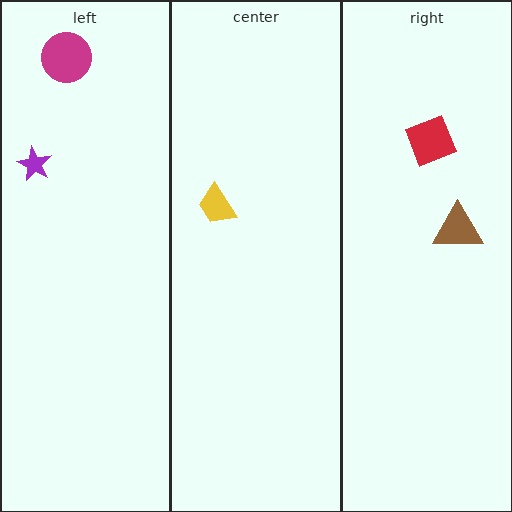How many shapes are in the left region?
2.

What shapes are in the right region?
The red diamond, the brown triangle.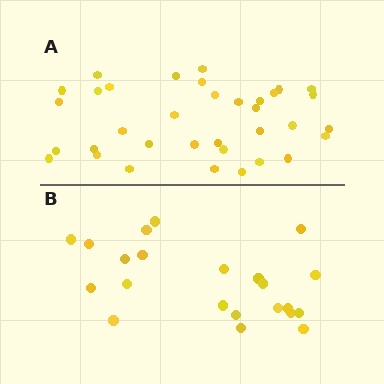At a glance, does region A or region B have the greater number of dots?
Region A (the top region) has more dots.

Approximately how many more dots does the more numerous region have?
Region A has approximately 15 more dots than region B.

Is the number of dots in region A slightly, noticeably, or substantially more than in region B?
Region A has substantially more. The ratio is roughly 1.6 to 1.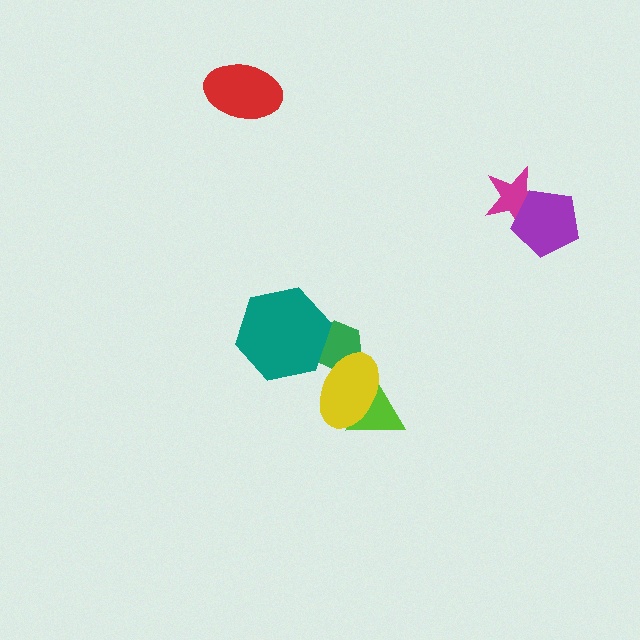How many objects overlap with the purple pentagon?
1 object overlaps with the purple pentagon.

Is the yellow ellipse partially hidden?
No, no other shape covers it.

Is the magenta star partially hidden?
Yes, it is partially covered by another shape.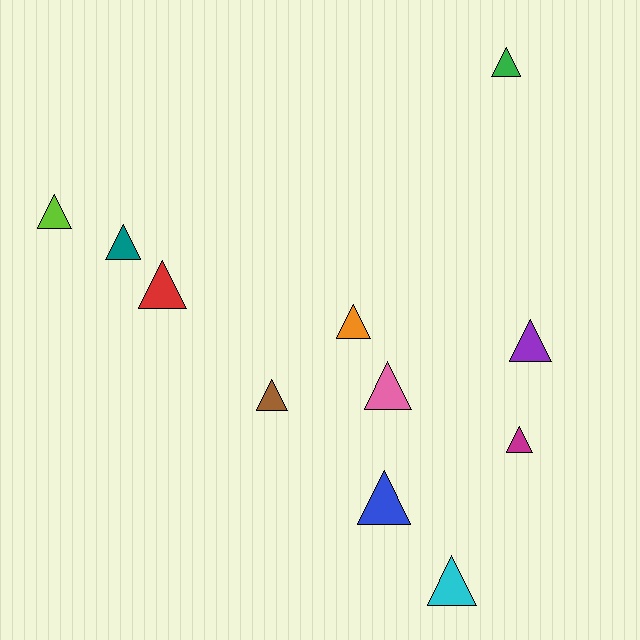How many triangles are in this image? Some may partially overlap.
There are 11 triangles.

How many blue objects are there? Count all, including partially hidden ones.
There is 1 blue object.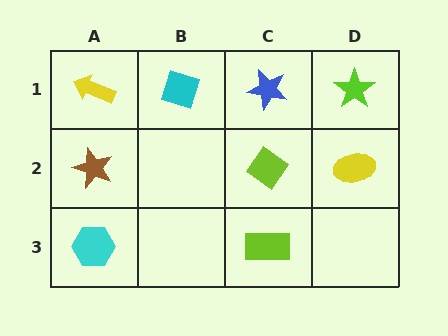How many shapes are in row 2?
3 shapes.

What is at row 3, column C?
A lime rectangle.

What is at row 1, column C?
A blue star.